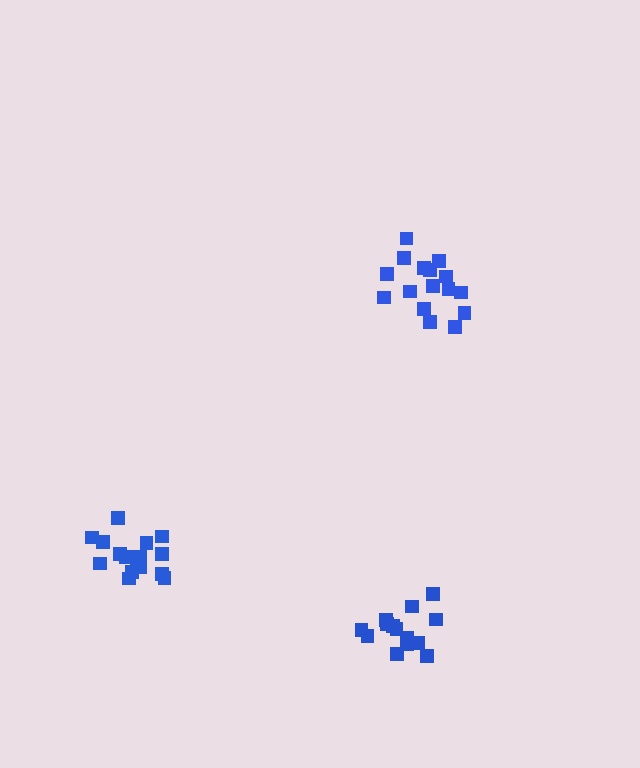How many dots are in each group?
Group 1: 16 dots, Group 2: 16 dots, Group 3: 14 dots (46 total).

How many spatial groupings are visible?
There are 3 spatial groupings.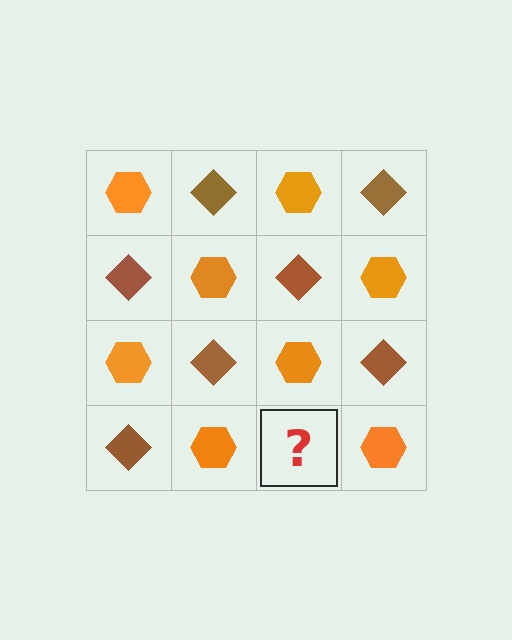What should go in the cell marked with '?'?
The missing cell should contain a brown diamond.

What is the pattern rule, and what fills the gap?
The rule is that it alternates orange hexagon and brown diamond in a checkerboard pattern. The gap should be filled with a brown diamond.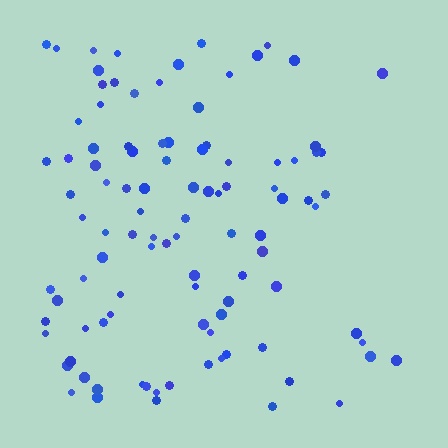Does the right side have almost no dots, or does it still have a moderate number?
Still a moderate number, just noticeably fewer than the left.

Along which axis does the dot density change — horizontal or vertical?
Horizontal.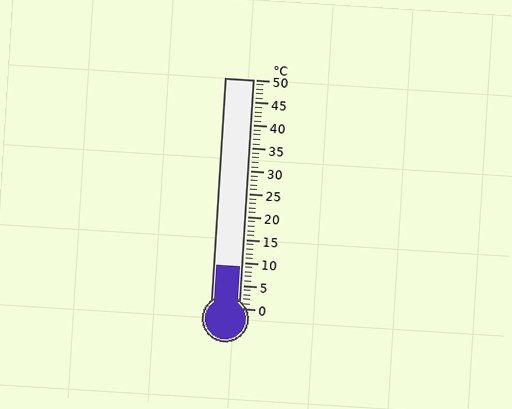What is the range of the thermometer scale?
The thermometer scale ranges from 0°C to 50°C.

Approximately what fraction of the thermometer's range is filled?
The thermometer is filled to approximately 20% of its range.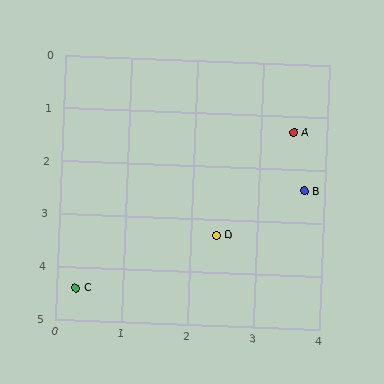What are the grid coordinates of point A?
Point A is at approximately (3.5, 1.3).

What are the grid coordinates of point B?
Point B is at approximately (3.7, 2.4).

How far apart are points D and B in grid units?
Points D and B are about 1.6 grid units apart.